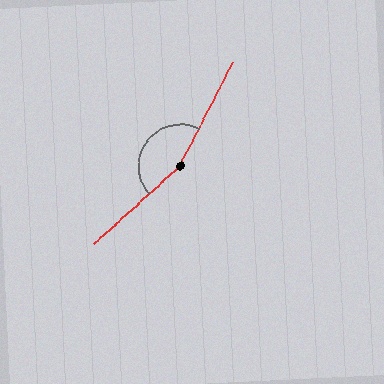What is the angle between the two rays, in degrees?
Approximately 159 degrees.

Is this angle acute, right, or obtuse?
It is obtuse.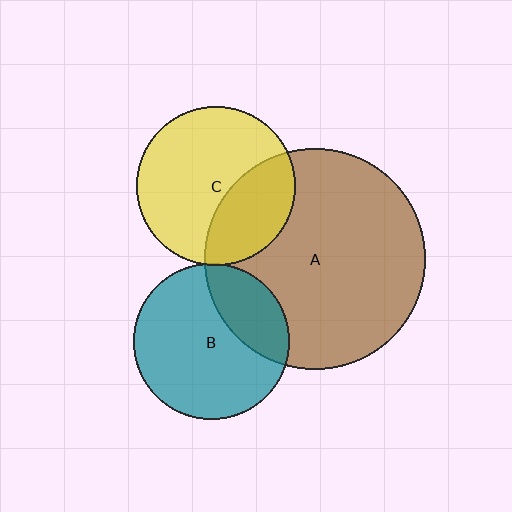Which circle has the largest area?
Circle A (brown).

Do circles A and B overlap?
Yes.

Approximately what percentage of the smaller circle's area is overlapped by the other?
Approximately 25%.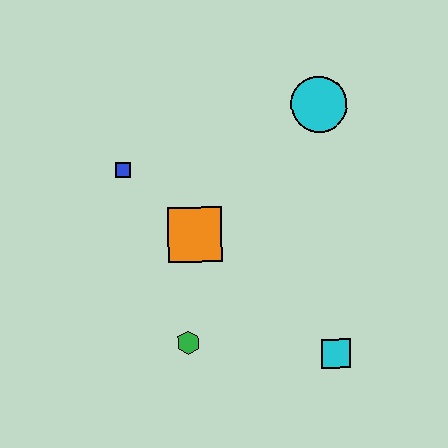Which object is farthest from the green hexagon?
The cyan circle is farthest from the green hexagon.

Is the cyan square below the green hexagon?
Yes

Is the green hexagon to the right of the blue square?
Yes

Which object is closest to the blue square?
The orange square is closest to the blue square.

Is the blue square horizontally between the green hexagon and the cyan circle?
No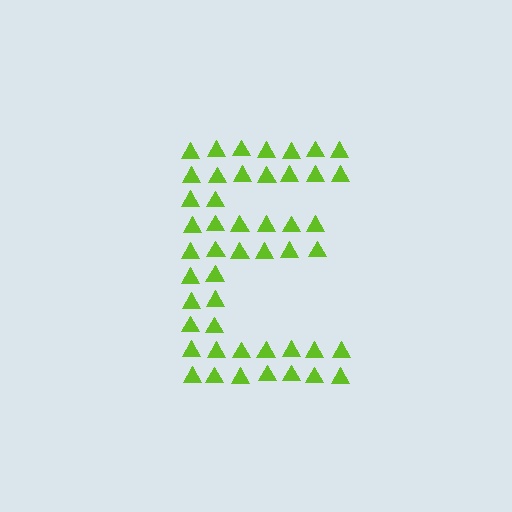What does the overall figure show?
The overall figure shows the letter E.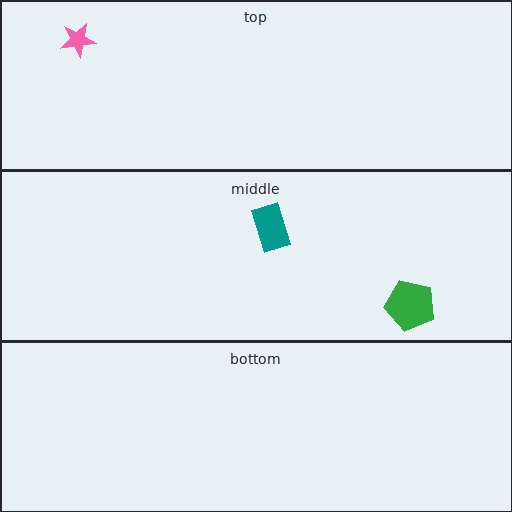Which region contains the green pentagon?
The middle region.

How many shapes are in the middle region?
2.